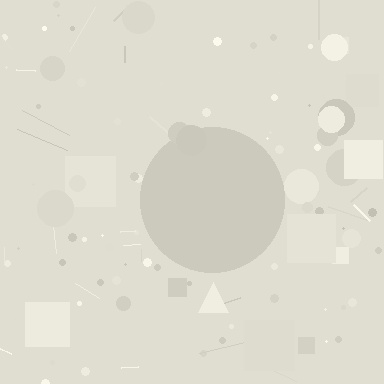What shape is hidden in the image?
A circle is hidden in the image.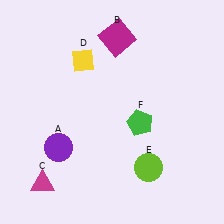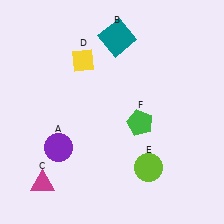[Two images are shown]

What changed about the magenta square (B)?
In Image 1, B is magenta. In Image 2, it changed to teal.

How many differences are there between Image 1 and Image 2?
There is 1 difference between the two images.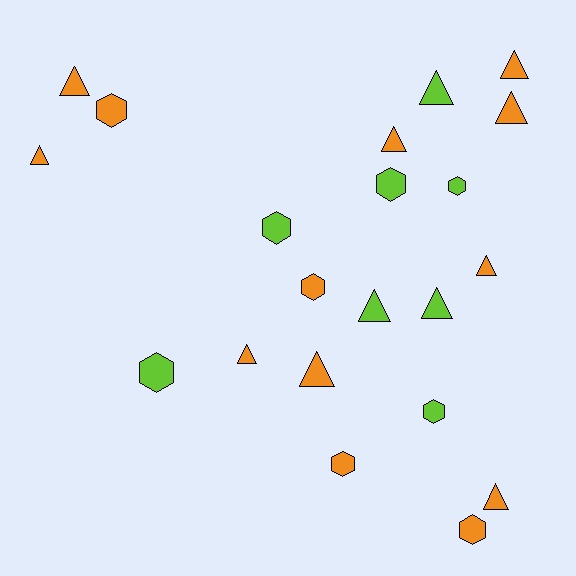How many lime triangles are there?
There are 3 lime triangles.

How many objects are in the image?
There are 21 objects.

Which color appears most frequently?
Orange, with 13 objects.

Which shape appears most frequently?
Triangle, with 12 objects.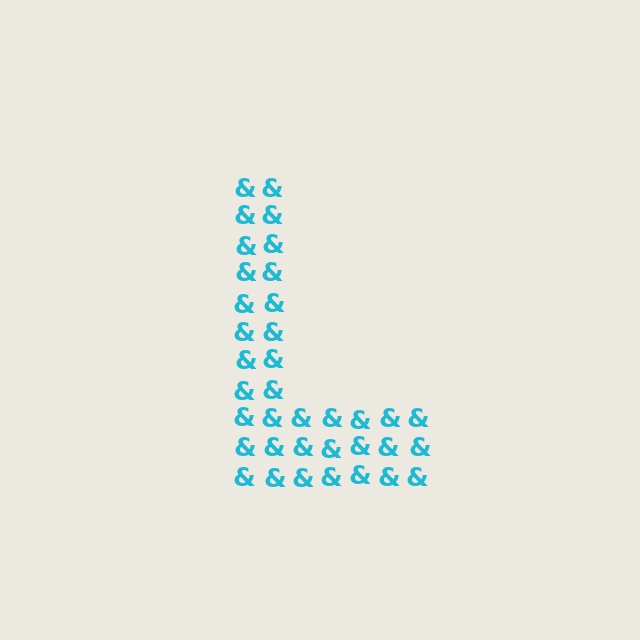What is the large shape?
The large shape is the letter L.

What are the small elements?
The small elements are ampersands.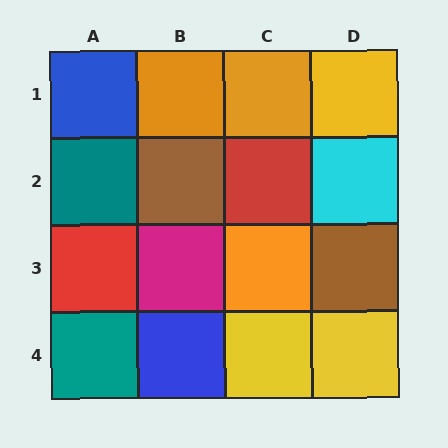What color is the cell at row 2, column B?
Brown.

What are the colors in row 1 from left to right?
Blue, orange, orange, yellow.